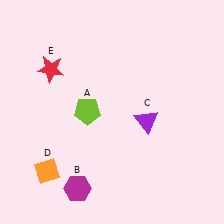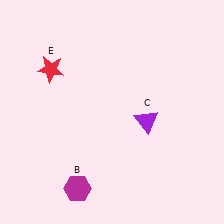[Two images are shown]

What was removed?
The lime pentagon (A), the orange diamond (D) were removed in Image 2.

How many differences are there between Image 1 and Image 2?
There are 2 differences between the two images.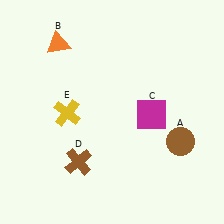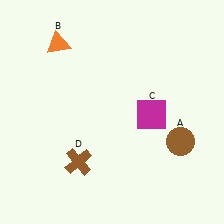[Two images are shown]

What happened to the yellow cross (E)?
The yellow cross (E) was removed in Image 2. It was in the bottom-left area of Image 1.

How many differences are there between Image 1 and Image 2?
There is 1 difference between the two images.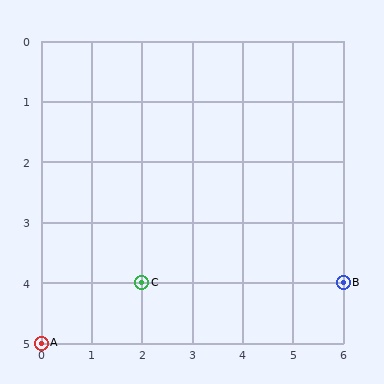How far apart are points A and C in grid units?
Points A and C are 2 columns and 1 row apart (about 2.2 grid units diagonally).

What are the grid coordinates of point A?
Point A is at grid coordinates (0, 5).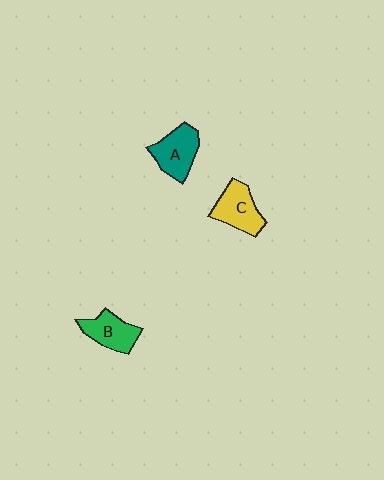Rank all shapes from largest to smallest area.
From largest to smallest: A (teal), C (yellow), B (green).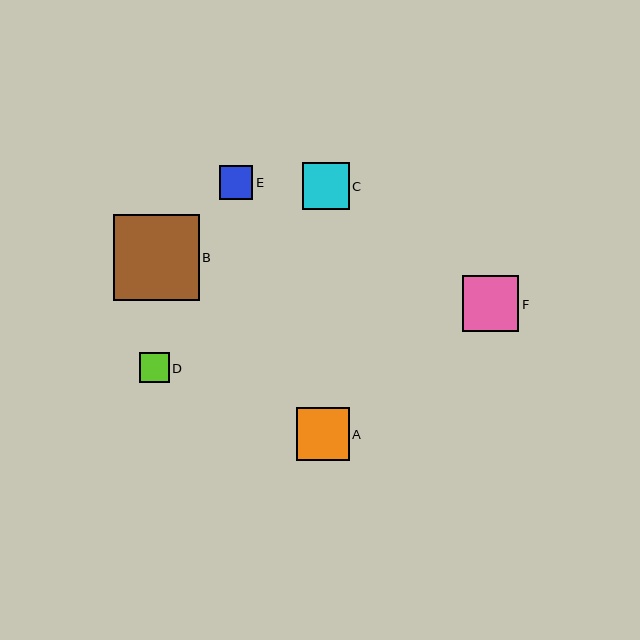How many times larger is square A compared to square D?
Square A is approximately 1.8 times the size of square D.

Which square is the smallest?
Square D is the smallest with a size of approximately 30 pixels.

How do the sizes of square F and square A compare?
Square F and square A are approximately the same size.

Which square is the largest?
Square B is the largest with a size of approximately 85 pixels.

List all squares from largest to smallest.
From largest to smallest: B, F, A, C, E, D.